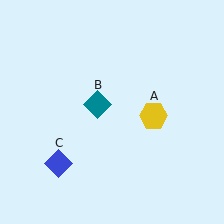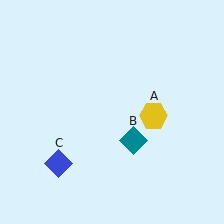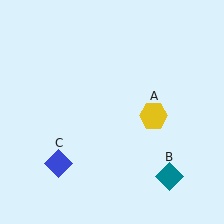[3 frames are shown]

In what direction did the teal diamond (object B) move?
The teal diamond (object B) moved down and to the right.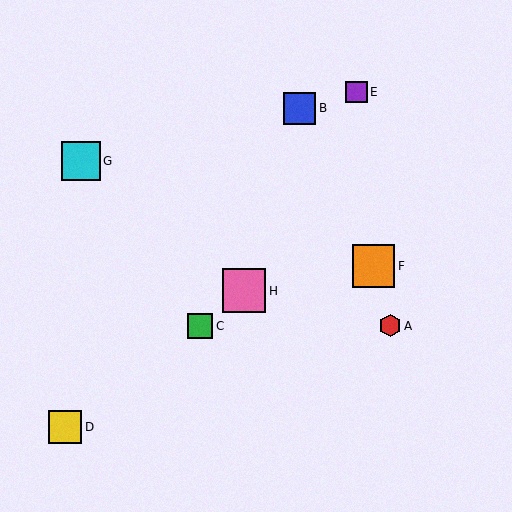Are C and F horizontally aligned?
No, C is at y≈326 and F is at y≈266.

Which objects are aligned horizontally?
Objects A, C are aligned horizontally.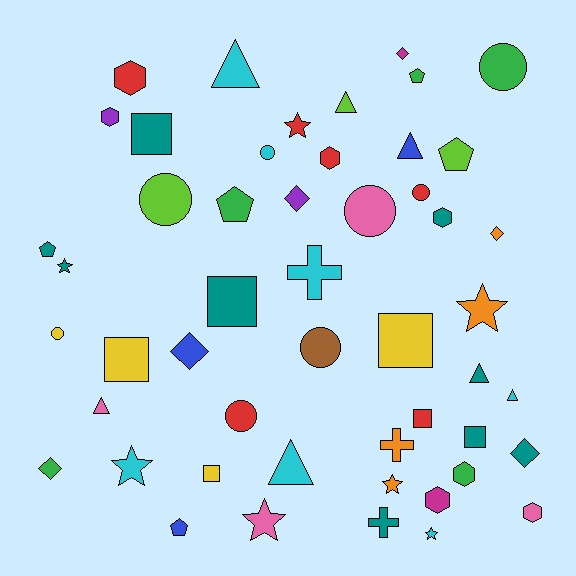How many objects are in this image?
There are 50 objects.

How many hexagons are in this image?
There are 7 hexagons.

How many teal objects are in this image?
There are 9 teal objects.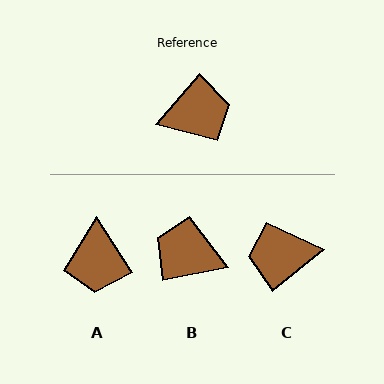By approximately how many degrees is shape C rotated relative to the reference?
Approximately 170 degrees counter-clockwise.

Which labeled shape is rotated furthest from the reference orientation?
C, about 170 degrees away.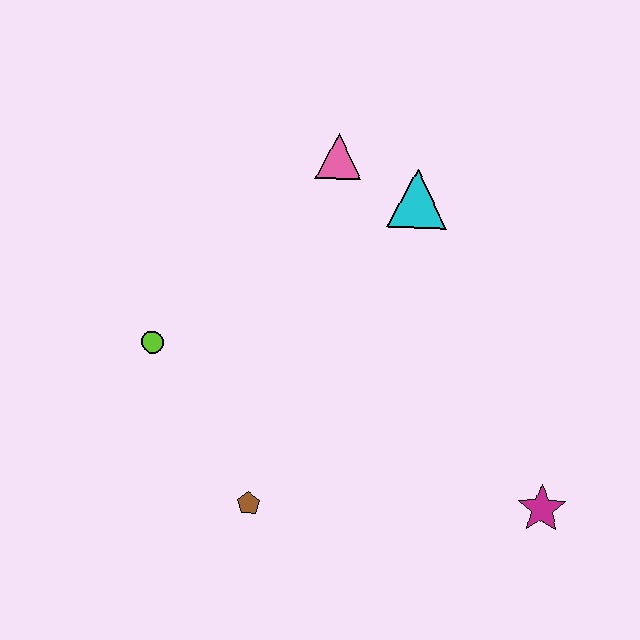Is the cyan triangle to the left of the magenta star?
Yes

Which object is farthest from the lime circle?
The magenta star is farthest from the lime circle.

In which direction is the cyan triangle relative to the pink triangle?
The cyan triangle is to the right of the pink triangle.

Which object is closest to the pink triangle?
The cyan triangle is closest to the pink triangle.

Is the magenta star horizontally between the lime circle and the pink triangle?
No